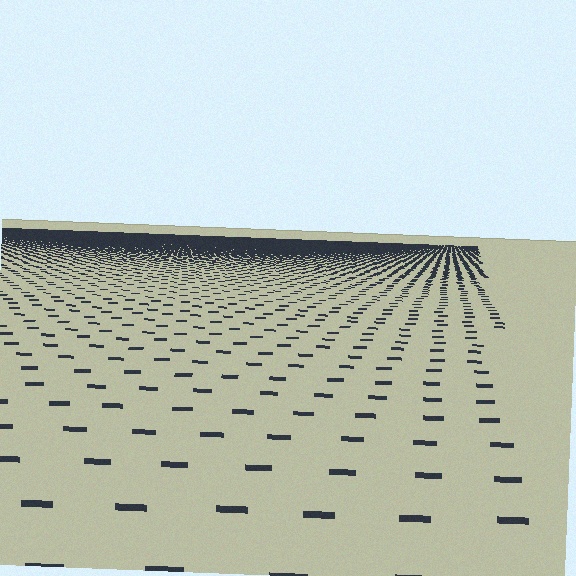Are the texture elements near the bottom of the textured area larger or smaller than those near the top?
Larger. Near the bottom, elements are closer to the viewer and appear at a bigger on-screen size.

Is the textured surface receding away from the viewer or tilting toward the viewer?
The surface is receding away from the viewer. Texture elements get smaller and denser toward the top.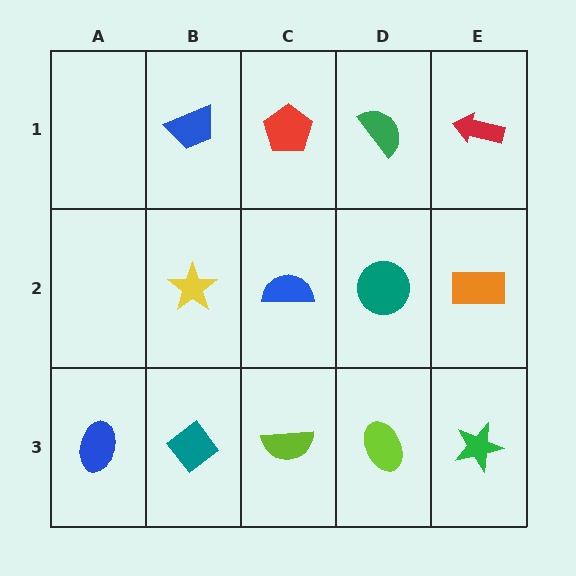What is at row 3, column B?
A teal diamond.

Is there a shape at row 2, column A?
No, that cell is empty.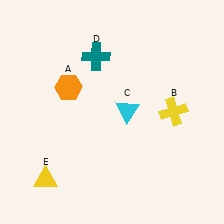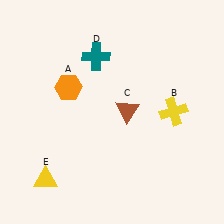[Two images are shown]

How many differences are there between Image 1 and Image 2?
There is 1 difference between the two images.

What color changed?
The triangle (C) changed from cyan in Image 1 to brown in Image 2.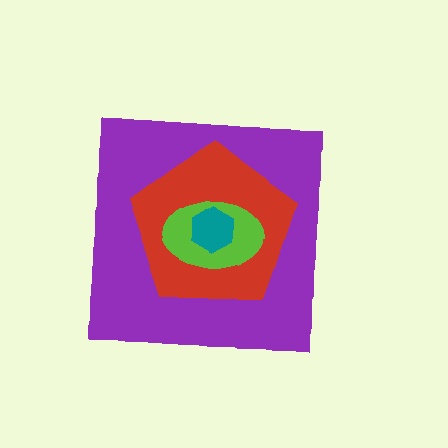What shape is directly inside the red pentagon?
The lime ellipse.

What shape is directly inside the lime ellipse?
The teal hexagon.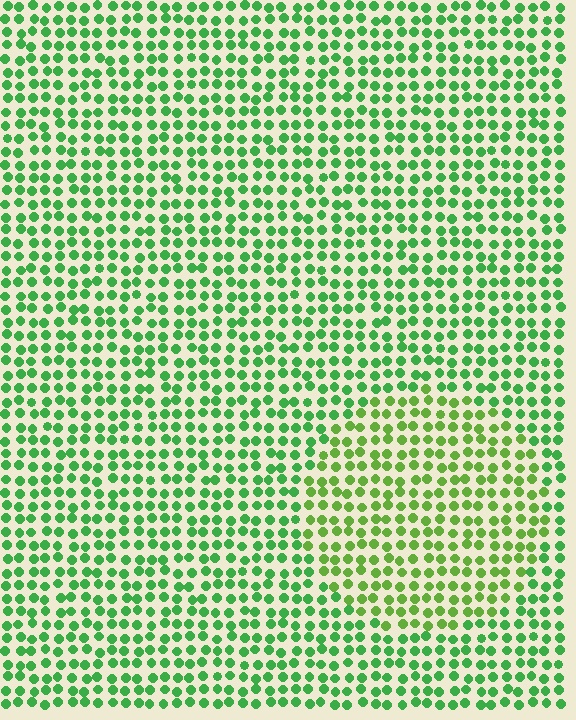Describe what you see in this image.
The image is filled with small green elements in a uniform arrangement. A circle-shaped region is visible where the elements are tinted to a slightly different hue, forming a subtle color boundary.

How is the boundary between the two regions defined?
The boundary is defined purely by a slight shift in hue (about 27 degrees). Spacing, size, and orientation are identical on both sides.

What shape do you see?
I see a circle.